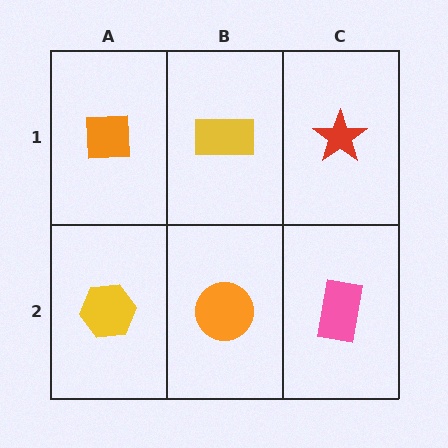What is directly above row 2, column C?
A red star.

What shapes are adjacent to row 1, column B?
An orange circle (row 2, column B), an orange square (row 1, column A), a red star (row 1, column C).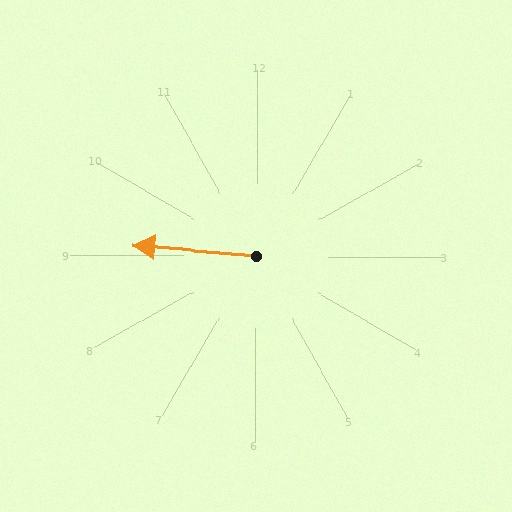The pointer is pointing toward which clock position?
Roughly 9 o'clock.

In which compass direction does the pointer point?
West.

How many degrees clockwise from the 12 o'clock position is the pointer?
Approximately 274 degrees.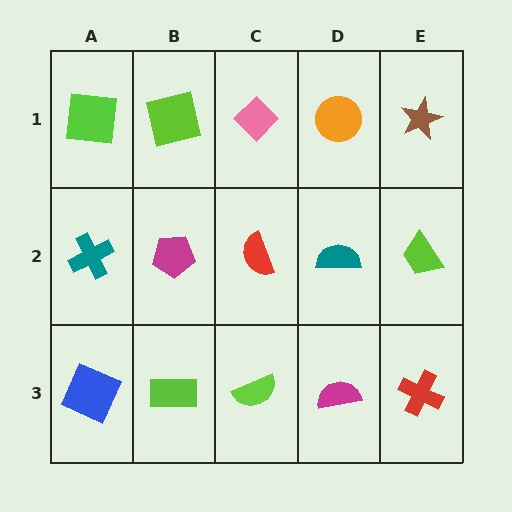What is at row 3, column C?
A lime semicircle.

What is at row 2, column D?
A teal semicircle.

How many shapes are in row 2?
5 shapes.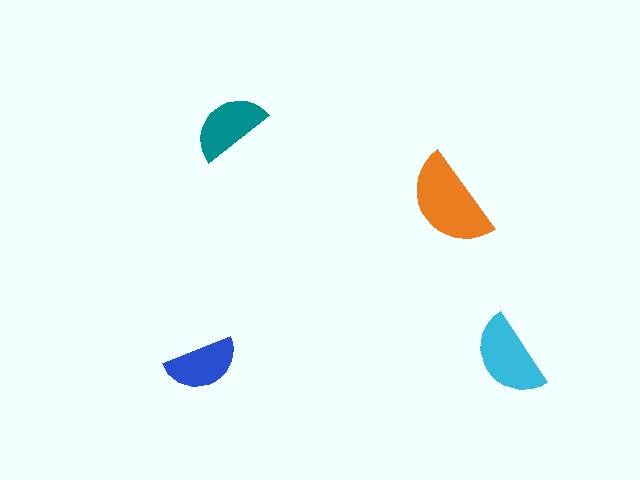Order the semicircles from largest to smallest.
the orange one, the cyan one, the teal one, the blue one.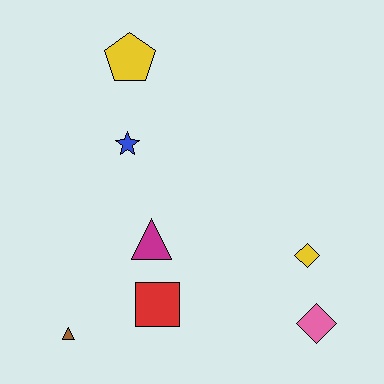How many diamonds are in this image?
There are 2 diamonds.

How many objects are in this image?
There are 7 objects.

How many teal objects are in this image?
There are no teal objects.